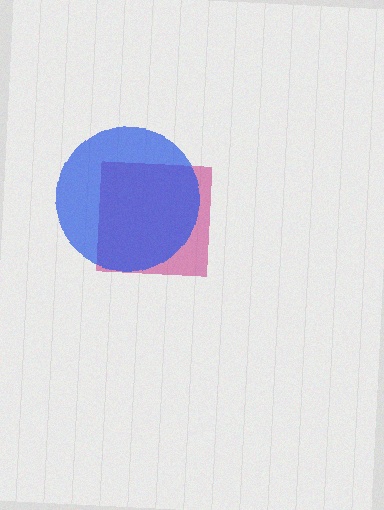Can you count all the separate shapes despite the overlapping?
Yes, there are 2 separate shapes.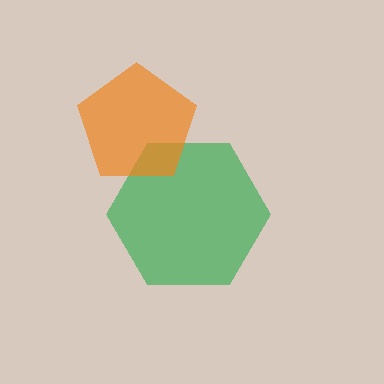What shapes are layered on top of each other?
The layered shapes are: a green hexagon, an orange pentagon.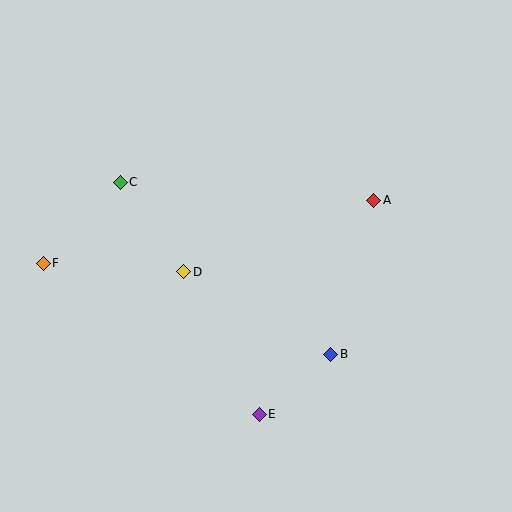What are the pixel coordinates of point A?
Point A is at (374, 200).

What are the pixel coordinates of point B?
Point B is at (331, 354).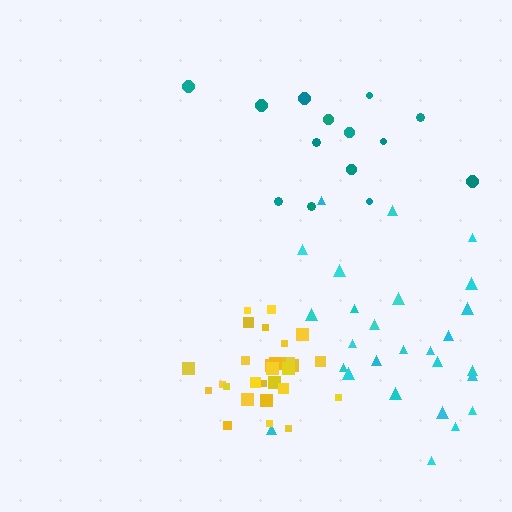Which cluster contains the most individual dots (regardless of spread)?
Yellow (31).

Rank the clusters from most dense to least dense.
yellow, cyan, teal.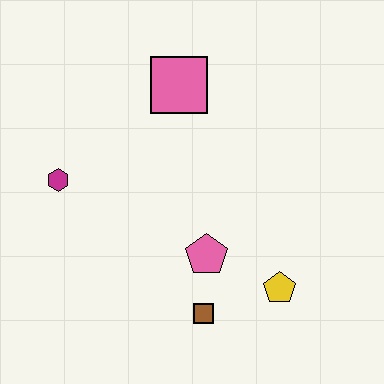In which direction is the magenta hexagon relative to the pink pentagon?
The magenta hexagon is to the left of the pink pentagon.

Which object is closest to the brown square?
The pink pentagon is closest to the brown square.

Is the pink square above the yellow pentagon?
Yes